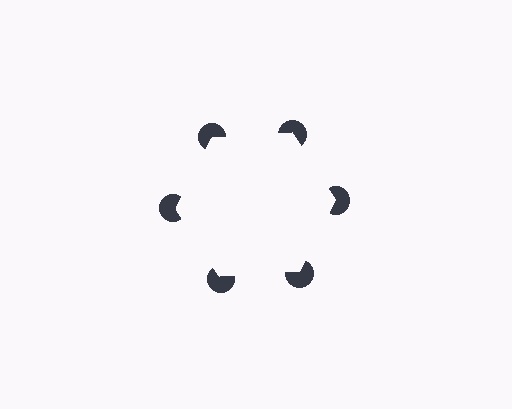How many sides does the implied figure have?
6 sides.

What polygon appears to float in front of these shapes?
An illusory hexagon — its edges are inferred from the aligned wedge cuts in the pac-man discs, not physically drawn.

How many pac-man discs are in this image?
There are 6 — one at each vertex of the illusory hexagon.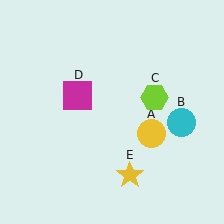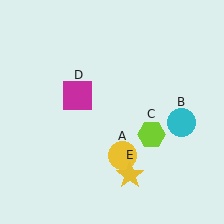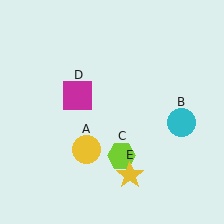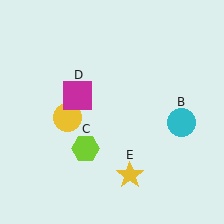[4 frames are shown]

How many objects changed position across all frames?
2 objects changed position: yellow circle (object A), lime hexagon (object C).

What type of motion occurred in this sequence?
The yellow circle (object A), lime hexagon (object C) rotated clockwise around the center of the scene.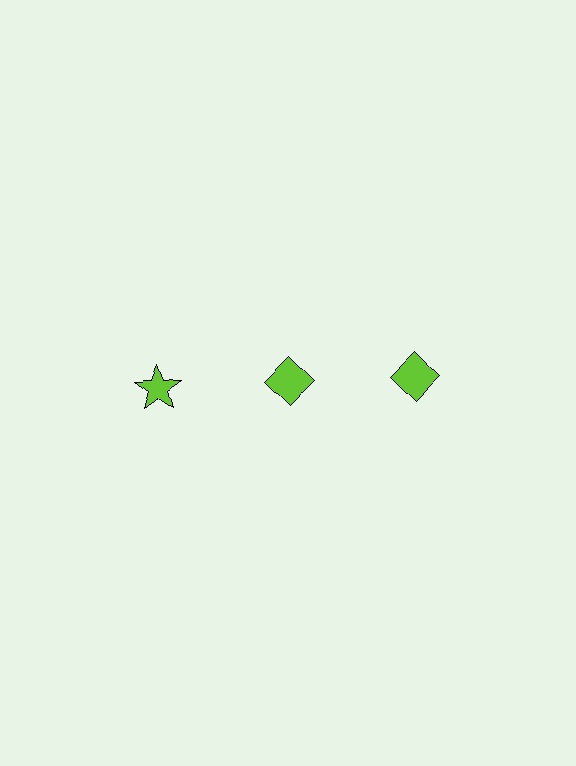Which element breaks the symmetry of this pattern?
The lime star in the top row, leftmost column breaks the symmetry. All other shapes are lime diamonds.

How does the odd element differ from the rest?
It has a different shape: star instead of diamond.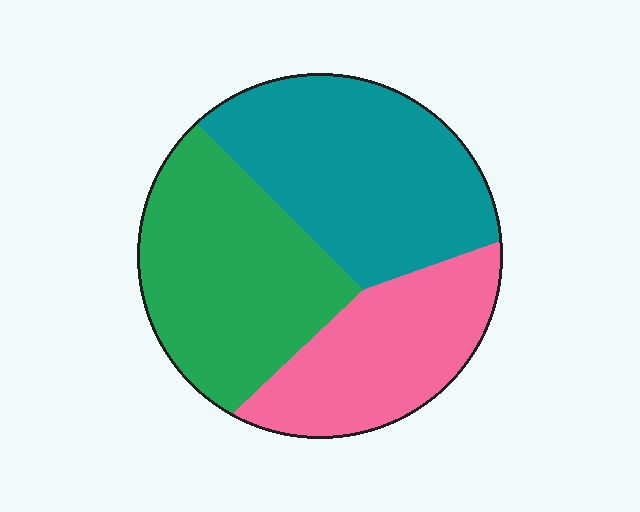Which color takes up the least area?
Pink, at roughly 25%.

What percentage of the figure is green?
Green takes up about three eighths (3/8) of the figure.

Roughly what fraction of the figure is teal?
Teal takes up between a third and a half of the figure.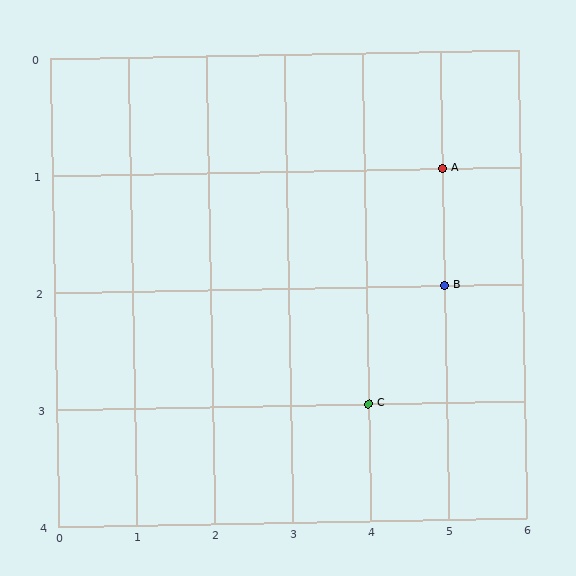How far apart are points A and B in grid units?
Points A and B are 1 row apart.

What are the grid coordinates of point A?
Point A is at grid coordinates (5, 1).